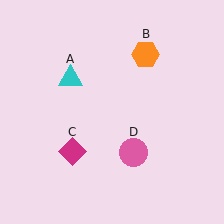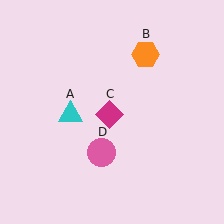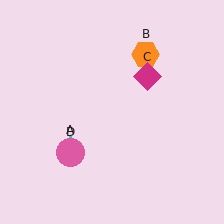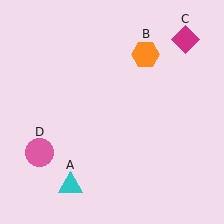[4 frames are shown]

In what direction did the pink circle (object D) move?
The pink circle (object D) moved left.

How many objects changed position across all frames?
3 objects changed position: cyan triangle (object A), magenta diamond (object C), pink circle (object D).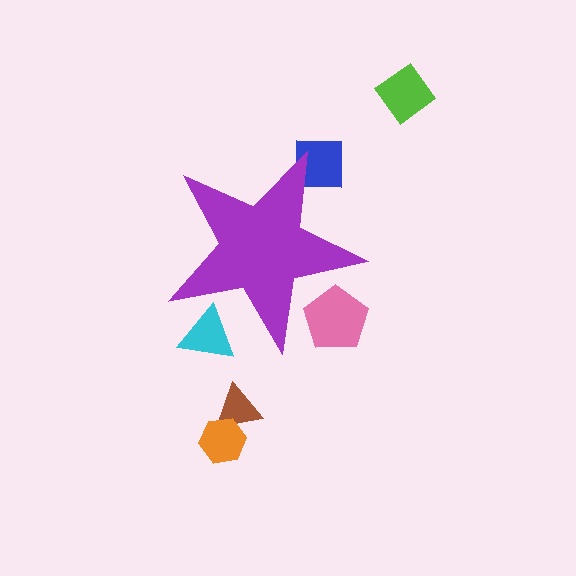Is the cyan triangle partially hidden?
Yes, the cyan triangle is partially hidden behind the purple star.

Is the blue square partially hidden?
Yes, the blue square is partially hidden behind the purple star.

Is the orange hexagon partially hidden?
No, the orange hexagon is fully visible.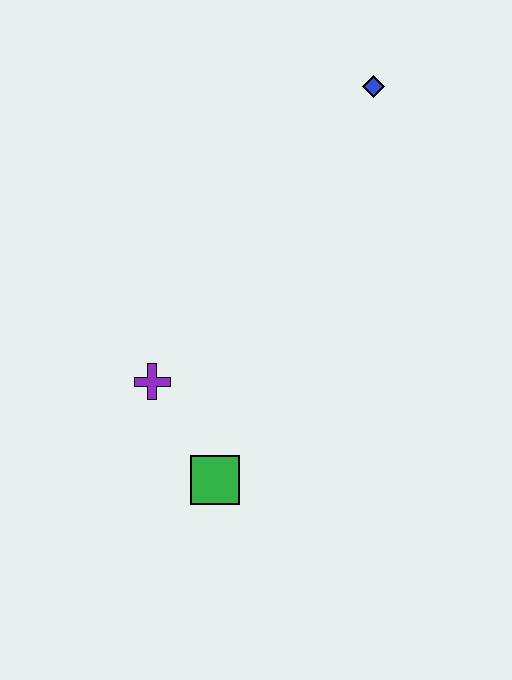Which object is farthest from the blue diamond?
The green square is farthest from the blue diamond.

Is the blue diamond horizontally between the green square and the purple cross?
No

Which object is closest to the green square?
The purple cross is closest to the green square.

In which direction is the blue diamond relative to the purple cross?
The blue diamond is above the purple cross.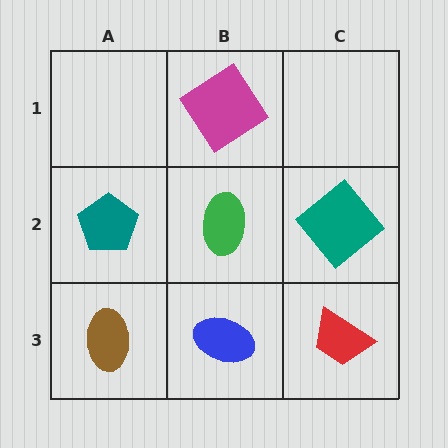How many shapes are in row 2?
3 shapes.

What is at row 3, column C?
A red trapezoid.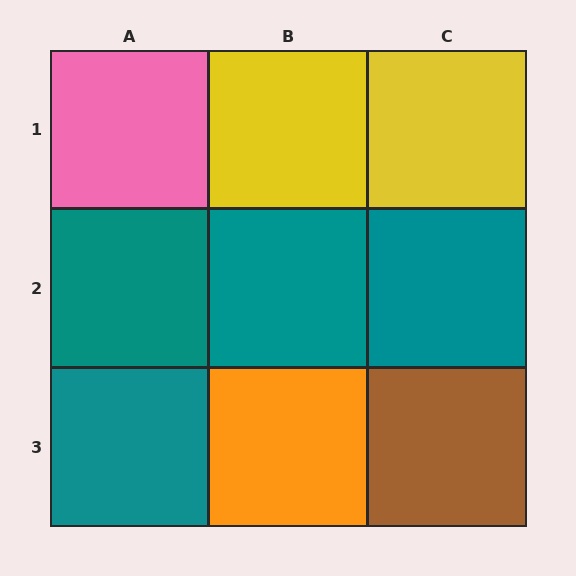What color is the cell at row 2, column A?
Teal.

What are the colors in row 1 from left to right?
Pink, yellow, yellow.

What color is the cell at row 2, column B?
Teal.